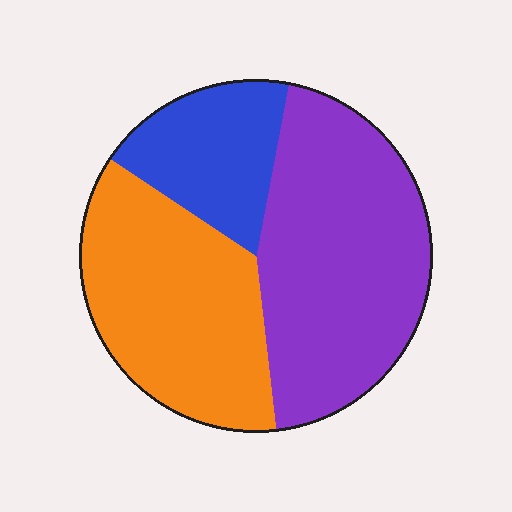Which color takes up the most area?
Purple, at roughly 45%.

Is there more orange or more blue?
Orange.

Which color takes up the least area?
Blue, at roughly 20%.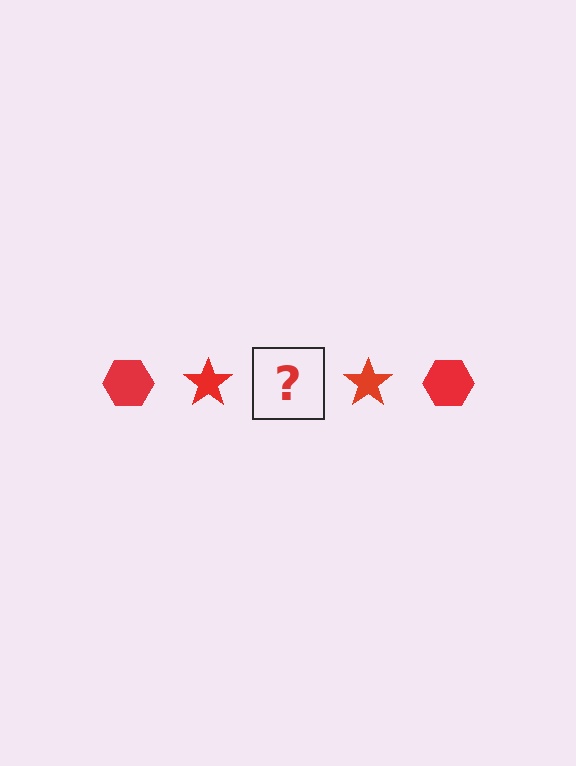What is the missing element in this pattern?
The missing element is a red hexagon.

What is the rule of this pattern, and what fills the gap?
The rule is that the pattern cycles through hexagon, star shapes in red. The gap should be filled with a red hexagon.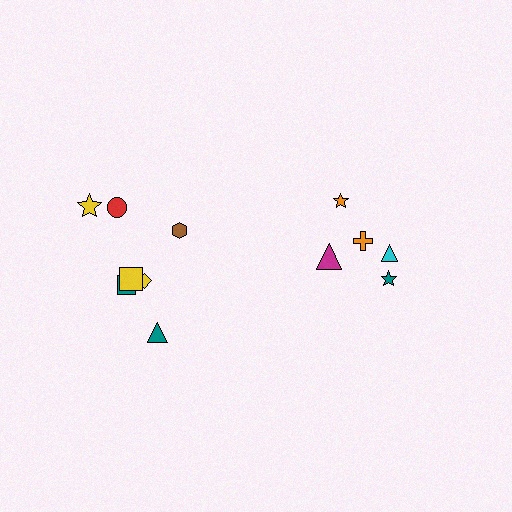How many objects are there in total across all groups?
There are 12 objects.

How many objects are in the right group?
There are 5 objects.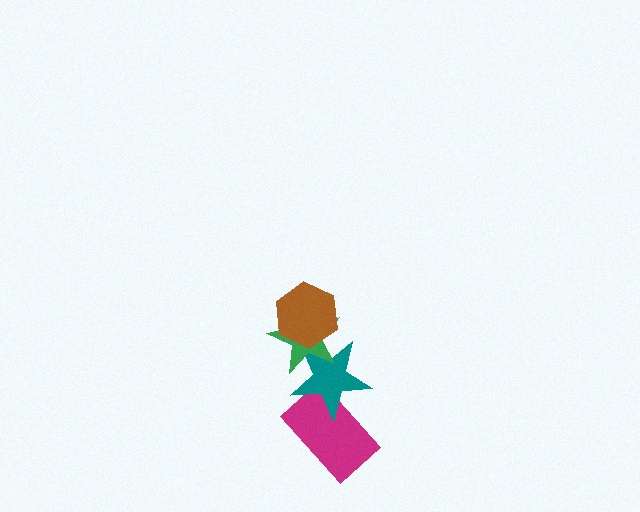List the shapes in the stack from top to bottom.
From top to bottom: the brown hexagon, the green star, the teal star, the magenta rectangle.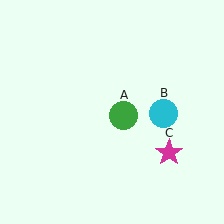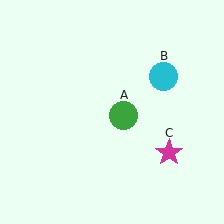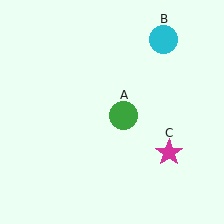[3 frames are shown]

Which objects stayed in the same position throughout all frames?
Green circle (object A) and magenta star (object C) remained stationary.